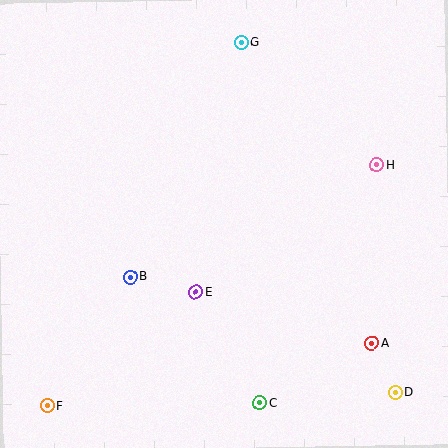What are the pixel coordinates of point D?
Point D is at (395, 392).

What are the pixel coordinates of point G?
Point G is at (241, 43).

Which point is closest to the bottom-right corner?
Point D is closest to the bottom-right corner.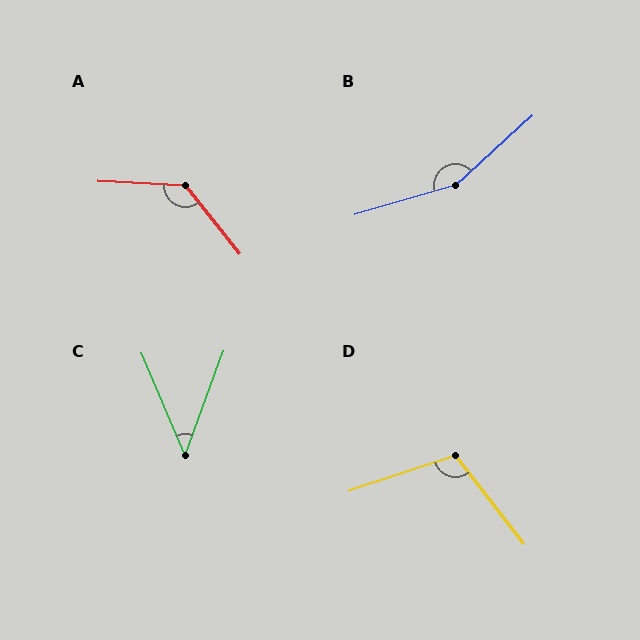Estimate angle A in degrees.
Approximately 131 degrees.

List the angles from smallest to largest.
C (43°), D (109°), A (131°), B (154°).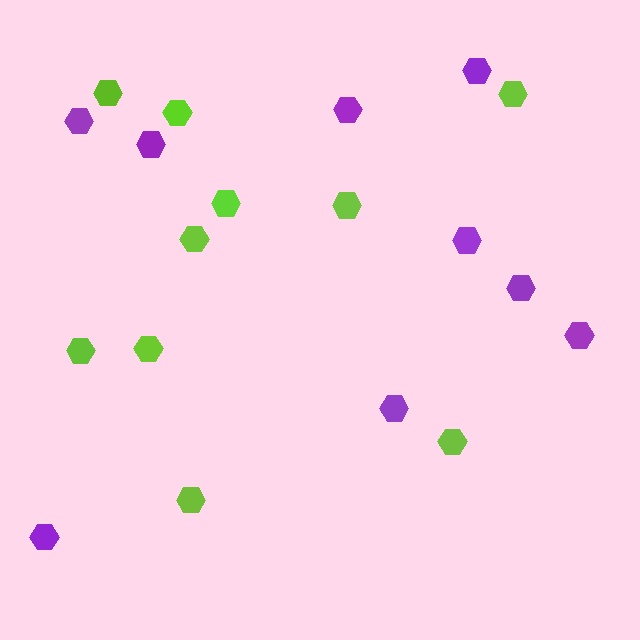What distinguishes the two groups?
There are 2 groups: one group of lime hexagons (10) and one group of purple hexagons (9).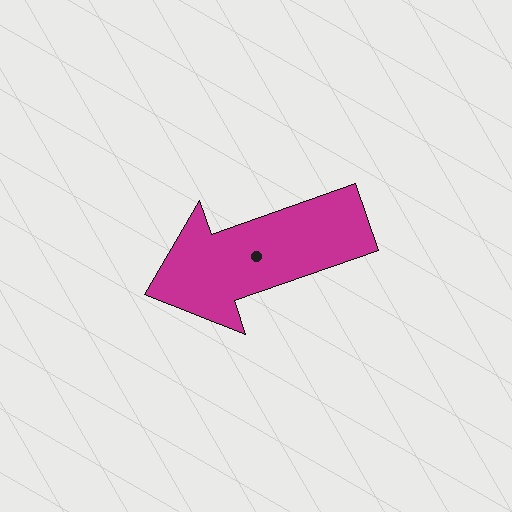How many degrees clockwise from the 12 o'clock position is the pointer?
Approximately 251 degrees.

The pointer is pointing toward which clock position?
Roughly 8 o'clock.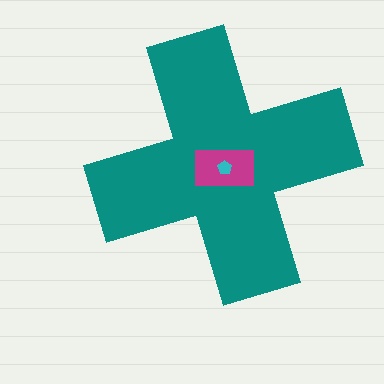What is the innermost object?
The cyan pentagon.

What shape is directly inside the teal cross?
The magenta rectangle.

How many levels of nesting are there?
3.